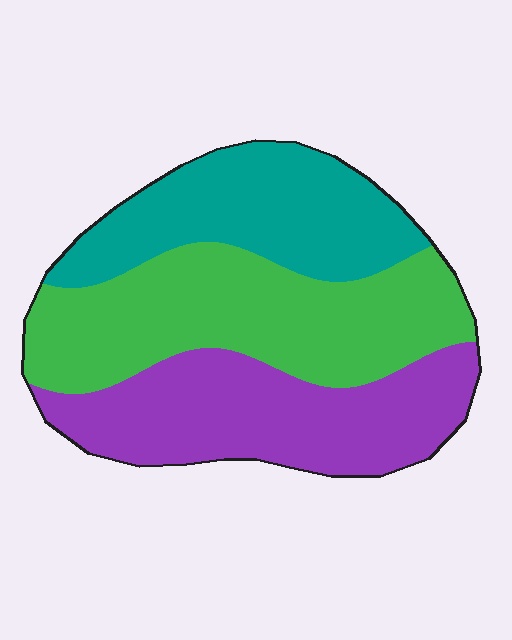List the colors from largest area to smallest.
From largest to smallest: green, purple, teal.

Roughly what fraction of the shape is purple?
Purple takes up about one third (1/3) of the shape.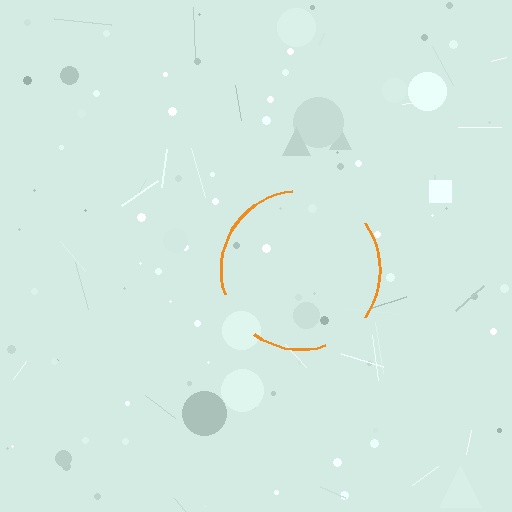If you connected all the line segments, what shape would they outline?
They would outline a circle.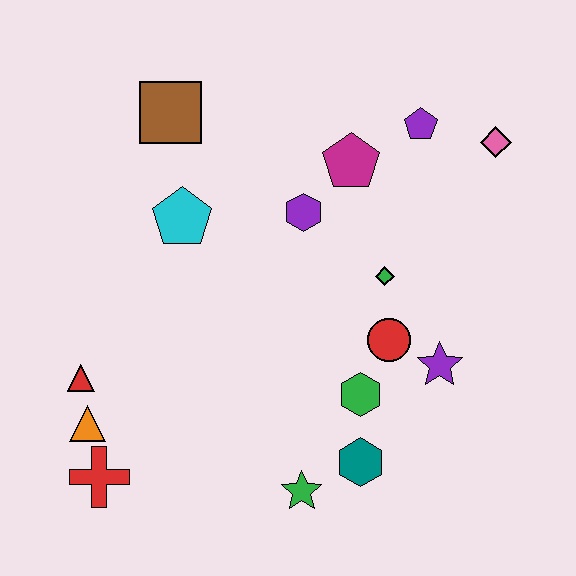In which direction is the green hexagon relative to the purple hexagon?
The green hexagon is below the purple hexagon.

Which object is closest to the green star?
The teal hexagon is closest to the green star.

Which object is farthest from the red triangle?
The pink diamond is farthest from the red triangle.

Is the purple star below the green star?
No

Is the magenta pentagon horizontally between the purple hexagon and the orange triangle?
No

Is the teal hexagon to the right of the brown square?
Yes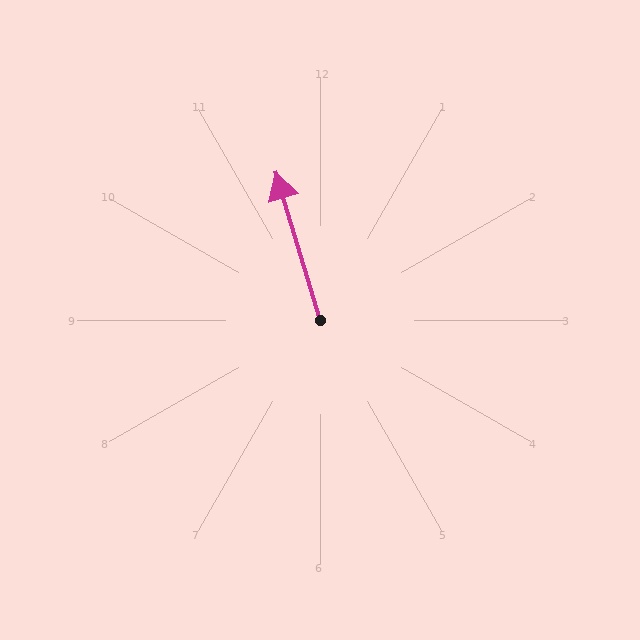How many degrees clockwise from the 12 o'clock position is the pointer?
Approximately 343 degrees.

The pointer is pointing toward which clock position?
Roughly 11 o'clock.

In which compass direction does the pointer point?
North.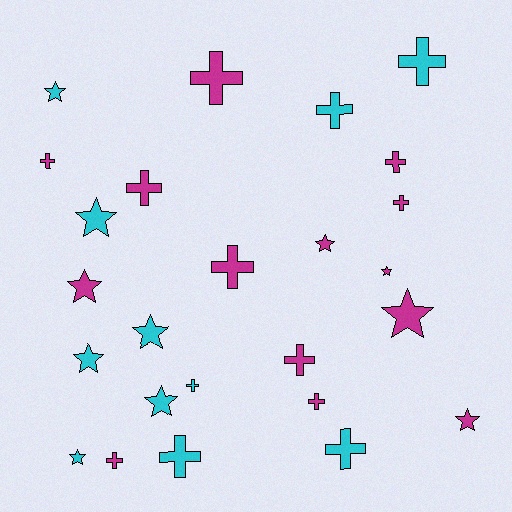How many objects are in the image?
There are 25 objects.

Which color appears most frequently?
Magenta, with 14 objects.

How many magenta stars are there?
There are 5 magenta stars.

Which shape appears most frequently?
Cross, with 14 objects.